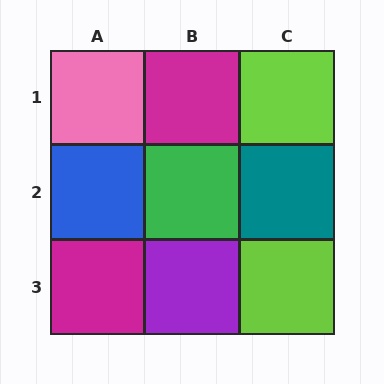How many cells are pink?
1 cell is pink.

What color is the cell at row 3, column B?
Purple.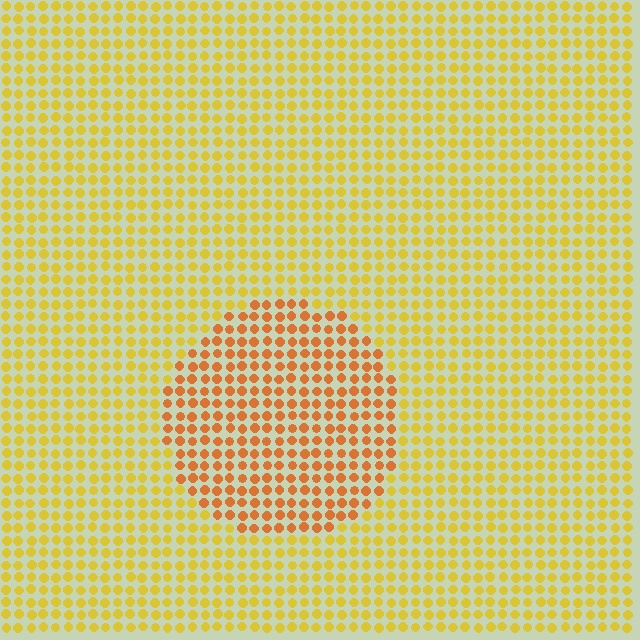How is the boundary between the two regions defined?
The boundary is defined purely by a slight shift in hue (about 29 degrees). Spacing, size, and orientation are identical on both sides.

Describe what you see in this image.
The image is filled with small yellow elements in a uniform arrangement. A circle-shaped region is visible where the elements are tinted to a slightly different hue, forming a subtle color boundary.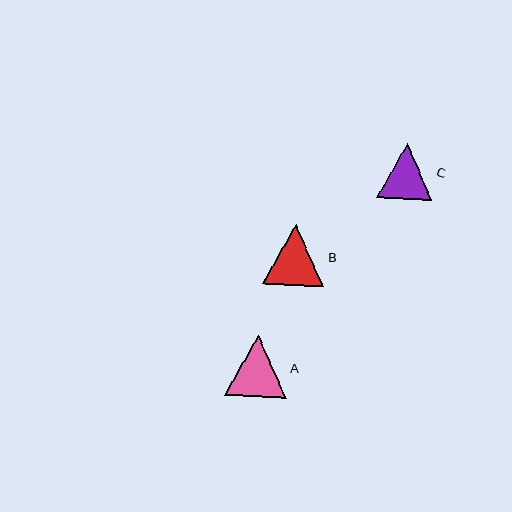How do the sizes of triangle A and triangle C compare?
Triangle A and triangle C are approximately the same size.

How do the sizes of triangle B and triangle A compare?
Triangle B and triangle A are approximately the same size.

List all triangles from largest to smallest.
From largest to smallest: B, A, C.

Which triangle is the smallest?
Triangle C is the smallest with a size of approximately 56 pixels.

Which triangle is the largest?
Triangle B is the largest with a size of approximately 62 pixels.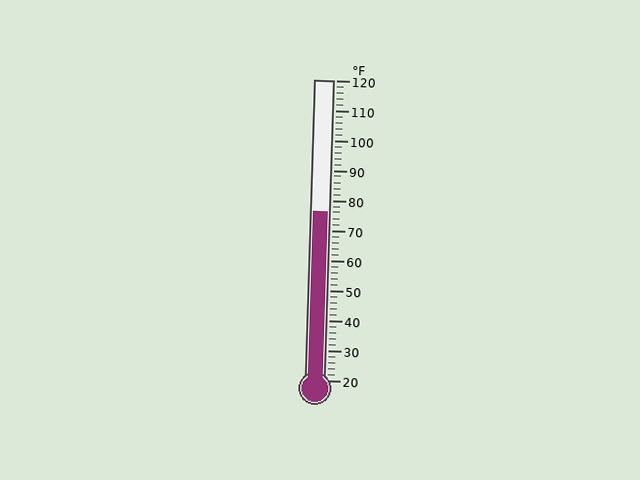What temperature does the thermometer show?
The thermometer shows approximately 76°F.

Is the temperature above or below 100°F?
The temperature is below 100°F.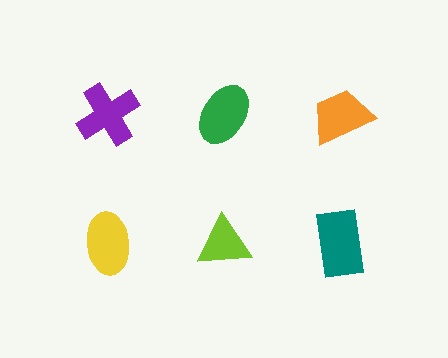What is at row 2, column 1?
A yellow ellipse.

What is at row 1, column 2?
A green ellipse.